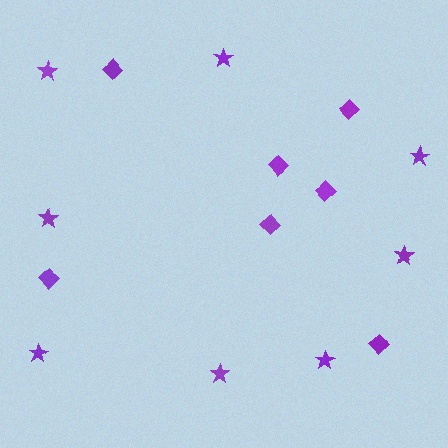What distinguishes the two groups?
There are 2 groups: one group of diamonds (7) and one group of stars (8).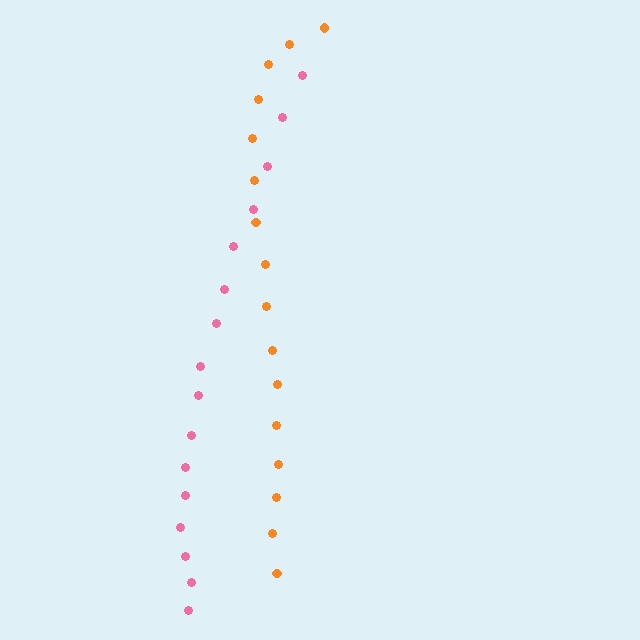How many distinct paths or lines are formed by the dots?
There are 2 distinct paths.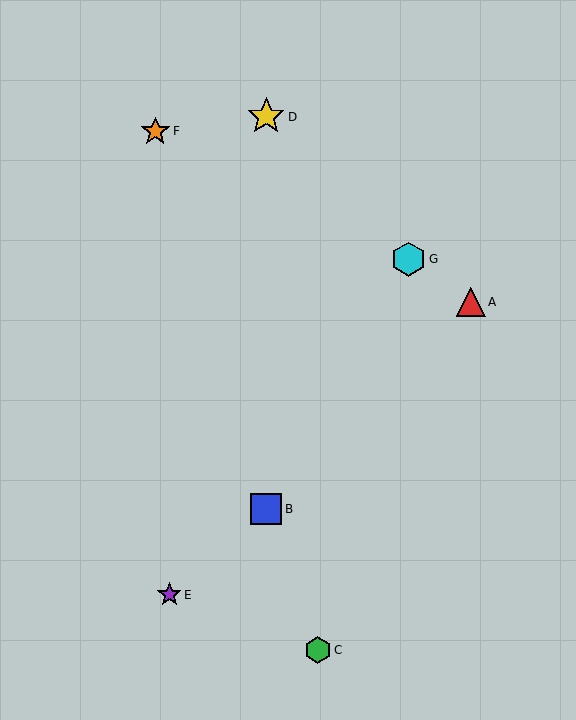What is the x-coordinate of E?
Object E is at x≈169.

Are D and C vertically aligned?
No, D is at x≈266 and C is at x≈318.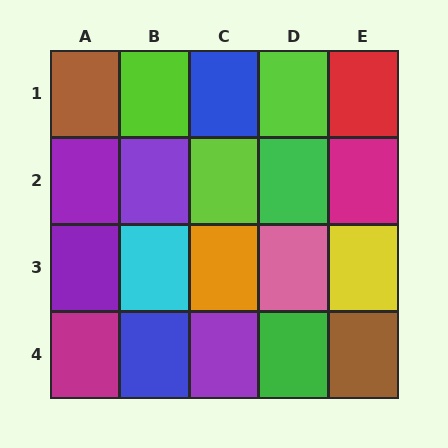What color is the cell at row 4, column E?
Brown.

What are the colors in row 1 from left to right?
Brown, lime, blue, lime, red.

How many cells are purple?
4 cells are purple.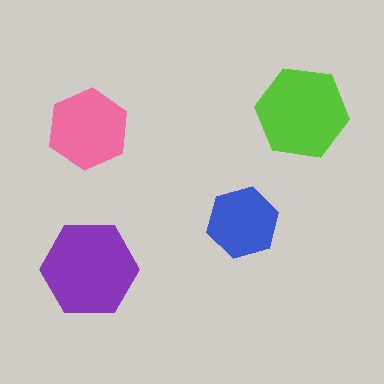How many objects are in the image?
There are 4 objects in the image.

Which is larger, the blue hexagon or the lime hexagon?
The lime one.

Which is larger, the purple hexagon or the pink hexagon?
The purple one.